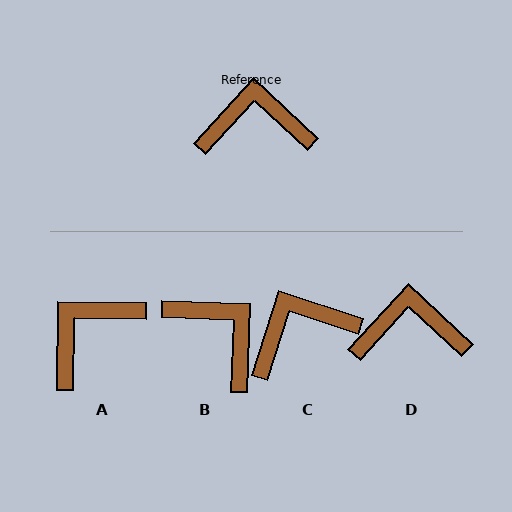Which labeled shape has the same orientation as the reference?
D.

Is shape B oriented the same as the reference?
No, it is off by about 49 degrees.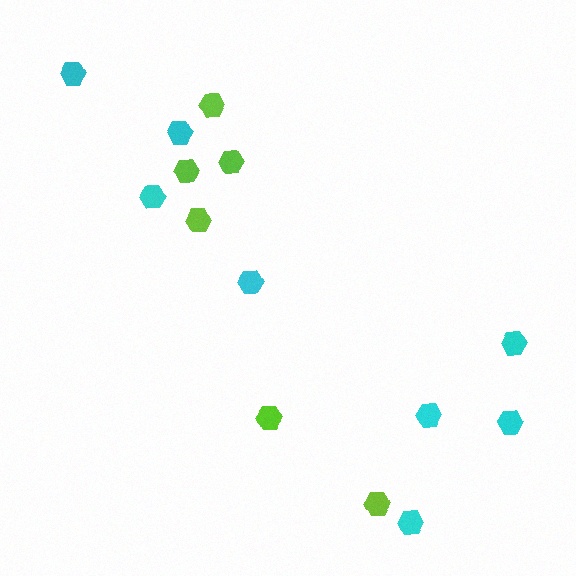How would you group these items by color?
There are 2 groups: one group of cyan hexagons (8) and one group of lime hexagons (6).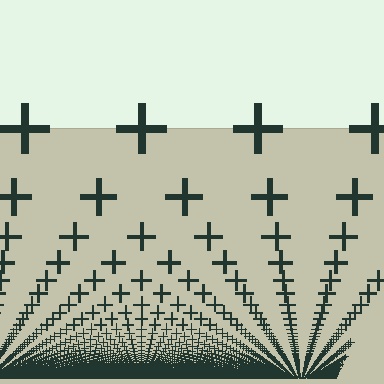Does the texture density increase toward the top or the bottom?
Density increases toward the bottom.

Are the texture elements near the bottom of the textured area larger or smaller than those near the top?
Smaller. The gradient is inverted — elements near the bottom are smaller and denser.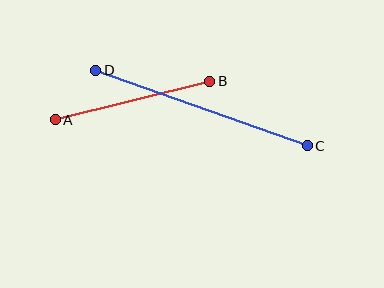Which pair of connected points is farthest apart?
Points C and D are farthest apart.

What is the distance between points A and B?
The distance is approximately 160 pixels.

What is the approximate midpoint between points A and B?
The midpoint is at approximately (133, 101) pixels.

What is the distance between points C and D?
The distance is approximately 225 pixels.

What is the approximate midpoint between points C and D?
The midpoint is at approximately (201, 108) pixels.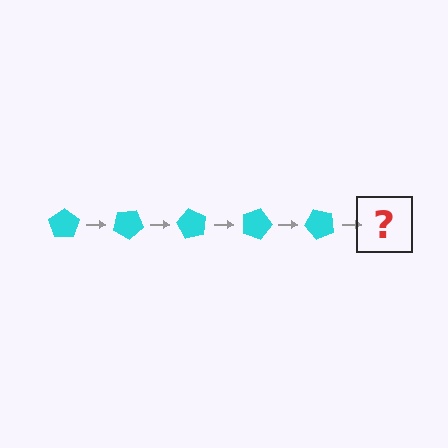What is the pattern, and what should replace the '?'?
The pattern is that the pentagon rotates 30 degrees each step. The '?' should be a cyan pentagon rotated 150 degrees.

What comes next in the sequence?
The next element should be a cyan pentagon rotated 150 degrees.